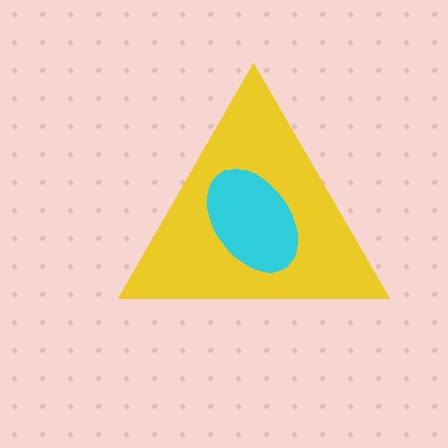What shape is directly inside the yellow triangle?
The cyan ellipse.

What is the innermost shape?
The cyan ellipse.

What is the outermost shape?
The yellow triangle.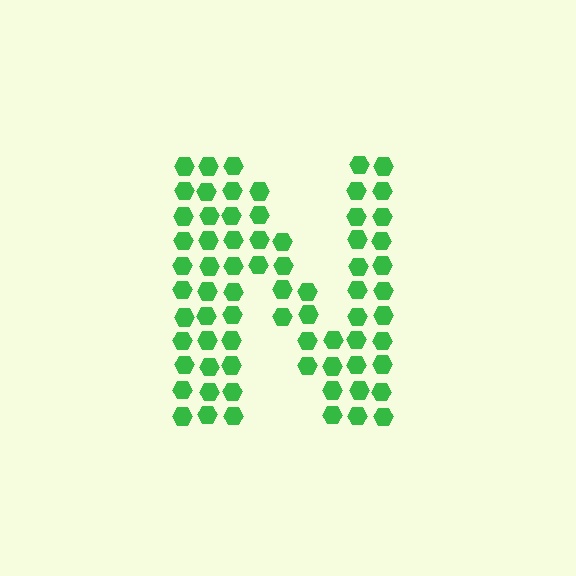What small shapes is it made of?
It is made of small hexagons.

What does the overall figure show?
The overall figure shows the letter N.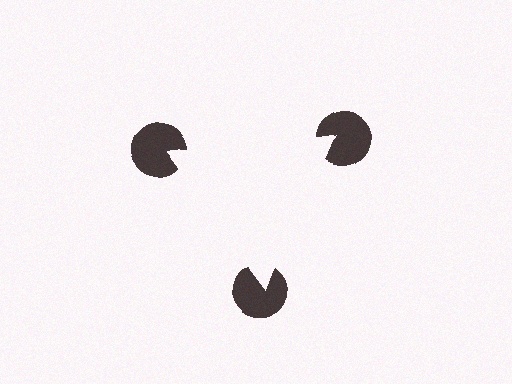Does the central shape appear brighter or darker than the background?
It typically appears slightly brighter than the background, even though no actual brightness change is drawn.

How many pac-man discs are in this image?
There are 3 — one at each vertex of the illusory triangle.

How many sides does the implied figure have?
3 sides.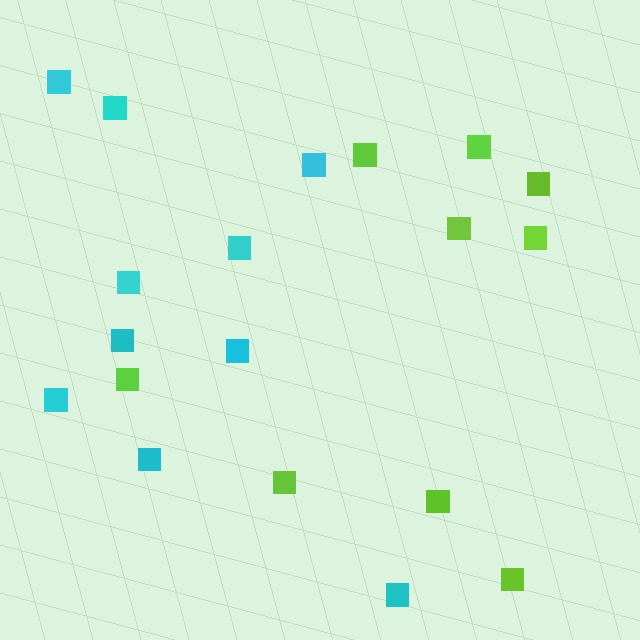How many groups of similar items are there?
There are 2 groups: one group of cyan squares (10) and one group of lime squares (9).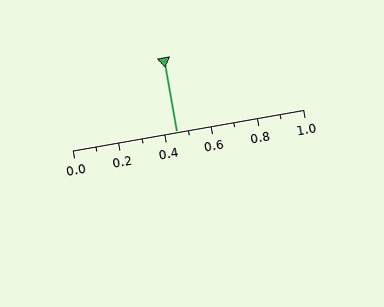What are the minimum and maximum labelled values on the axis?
The axis runs from 0.0 to 1.0.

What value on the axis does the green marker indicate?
The marker indicates approximately 0.45.